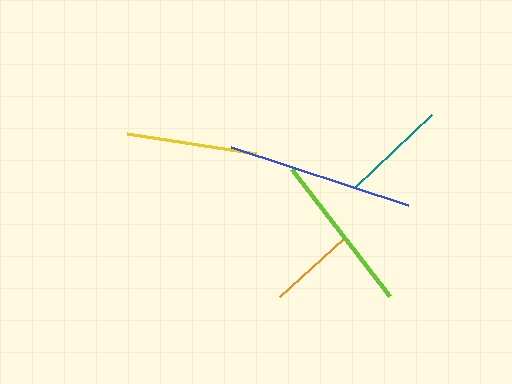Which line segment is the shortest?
The orange line is the shortest at approximately 86 pixels.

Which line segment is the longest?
The blue line is the longest at approximately 186 pixels.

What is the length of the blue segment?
The blue segment is approximately 186 pixels long.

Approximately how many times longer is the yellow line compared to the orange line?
The yellow line is approximately 1.5 times the length of the orange line.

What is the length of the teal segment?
The teal segment is approximately 105 pixels long.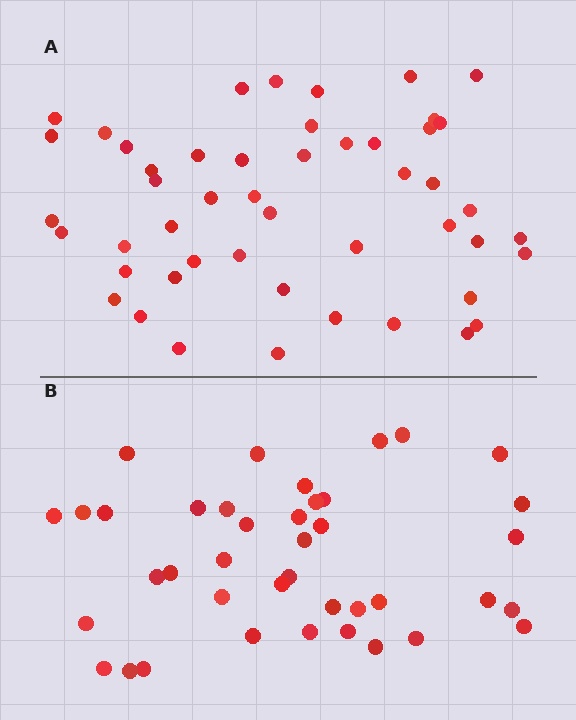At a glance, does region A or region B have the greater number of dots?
Region A (the top region) has more dots.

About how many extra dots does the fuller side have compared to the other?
Region A has roughly 8 or so more dots than region B.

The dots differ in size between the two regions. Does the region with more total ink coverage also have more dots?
No. Region B has more total ink coverage because its dots are larger, but region A actually contains more individual dots. Total area can be misleading — the number of items is what matters here.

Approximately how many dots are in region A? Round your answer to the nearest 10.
About 50 dots. (The exact count is 49, which rounds to 50.)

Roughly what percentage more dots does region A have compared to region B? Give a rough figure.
About 20% more.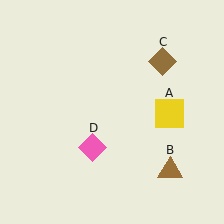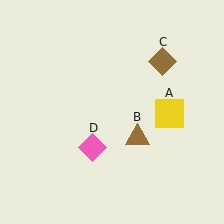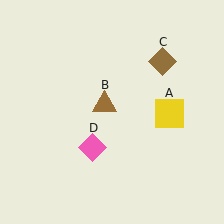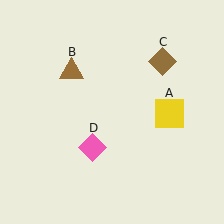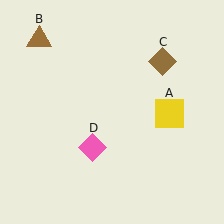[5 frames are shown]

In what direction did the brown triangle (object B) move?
The brown triangle (object B) moved up and to the left.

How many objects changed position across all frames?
1 object changed position: brown triangle (object B).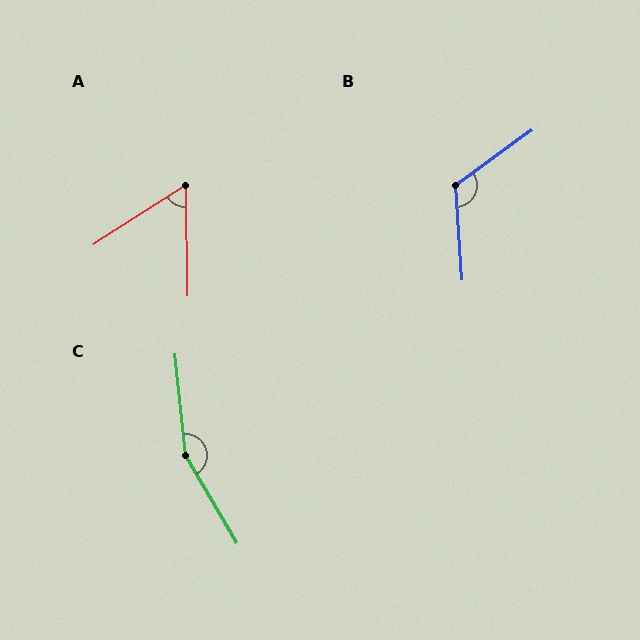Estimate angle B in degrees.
Approximately 122 degrees.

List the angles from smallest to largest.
A (58°), B (122°), C (155°).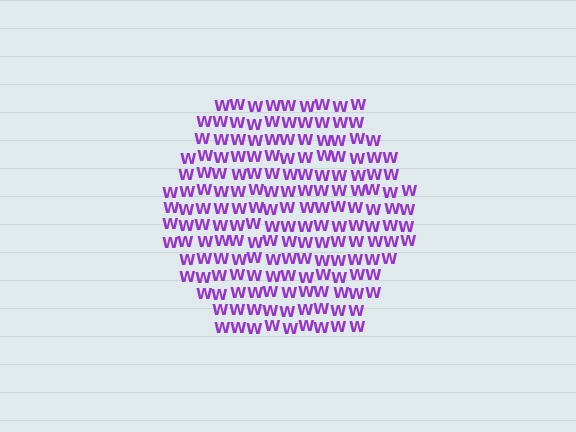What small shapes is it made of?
It is made of small letter W's.